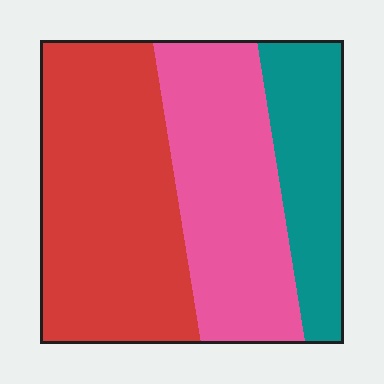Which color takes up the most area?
Red, at roughly 45%.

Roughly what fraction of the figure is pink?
Pink covers roughly 35% of the figure.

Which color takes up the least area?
Teal, at roughly 20%.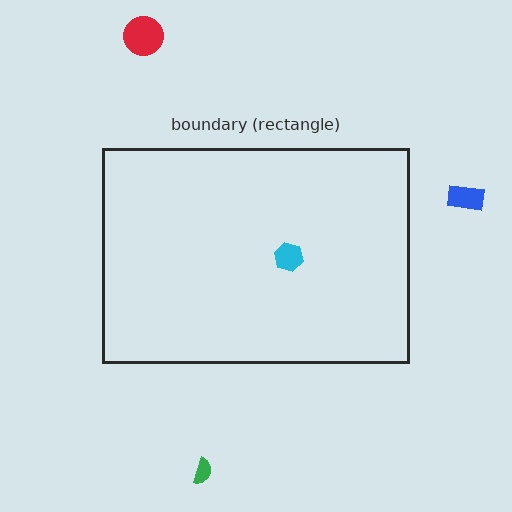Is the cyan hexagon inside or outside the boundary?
Inside.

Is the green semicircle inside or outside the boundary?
Outside.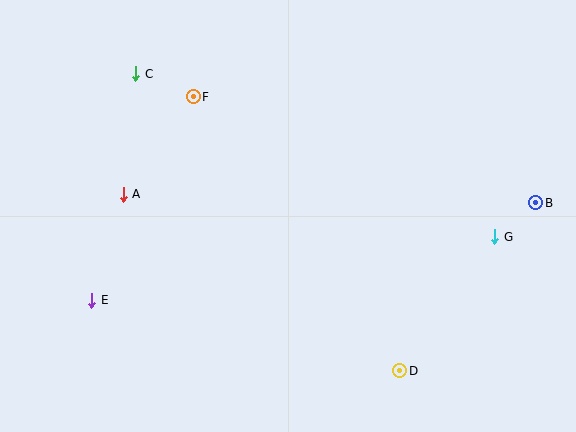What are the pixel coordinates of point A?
Point A is at (123, 194).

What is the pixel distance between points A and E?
The distance between A and E is 111 pixels.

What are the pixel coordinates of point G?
Point G is at (495, 237).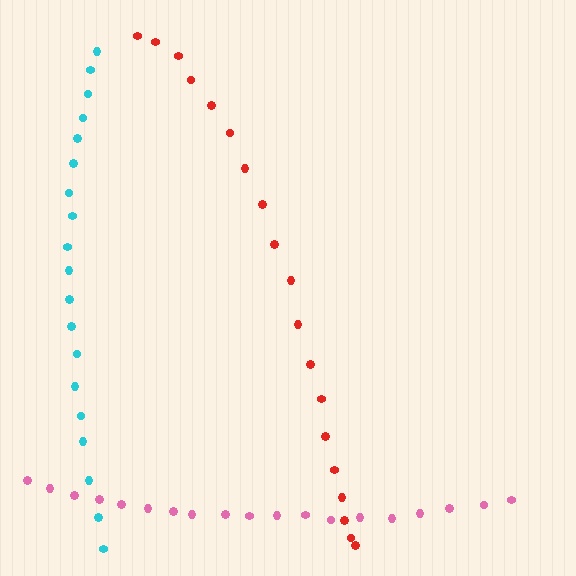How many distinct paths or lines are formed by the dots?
There are 3 distinct paths.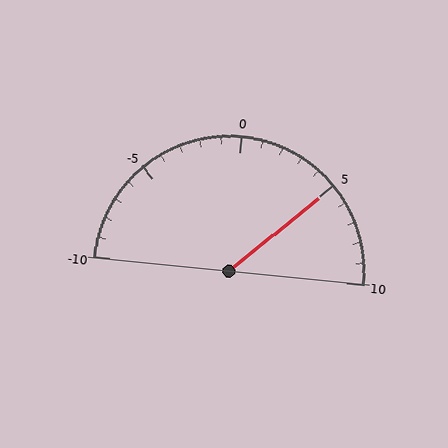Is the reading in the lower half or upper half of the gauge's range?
The reading is in the upper half of the range (-10 to 10).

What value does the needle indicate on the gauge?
The needle indicates approximately 5.